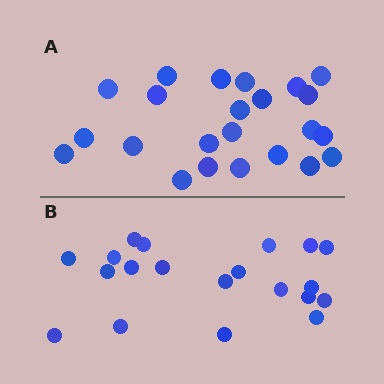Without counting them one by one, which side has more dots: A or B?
Region A (the top region) has more dots.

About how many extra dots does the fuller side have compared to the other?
Region A has just a few more — roughly 2 or 3 more dots than region B.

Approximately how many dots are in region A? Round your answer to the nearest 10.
About 20 dots. (The exact count is 23, which rounds to 20.)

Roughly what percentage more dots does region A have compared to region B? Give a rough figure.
About 15% more.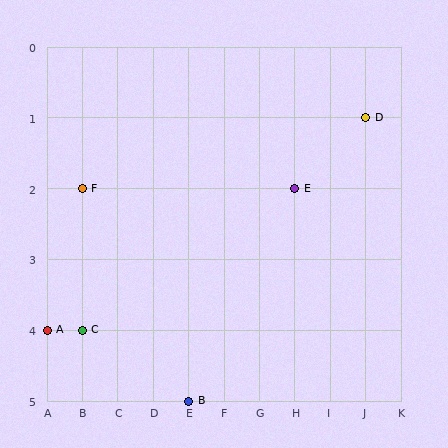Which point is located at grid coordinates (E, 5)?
Point B is at (E, 5).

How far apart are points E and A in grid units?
Points E and A are 7 columns and 2 rows apart (about 7.3 grid units diagonally).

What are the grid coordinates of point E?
Point E is at grid coordinates (H, 2).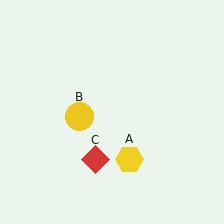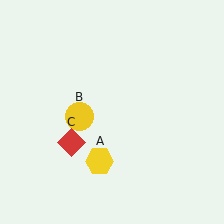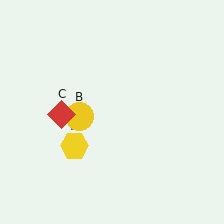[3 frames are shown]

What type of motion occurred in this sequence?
The yellow hexagon (object A), red diamond (object C) rotated clockwise around the center of the scene.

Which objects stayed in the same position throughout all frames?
Yellow circle (object B) remained stationary.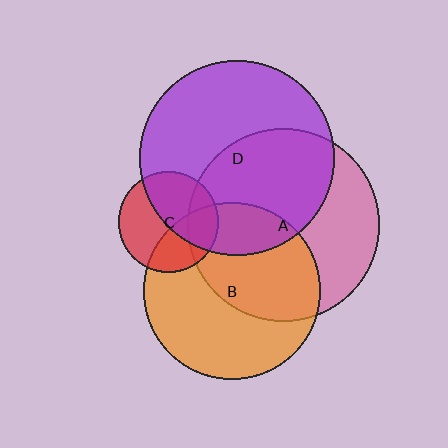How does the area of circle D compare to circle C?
Approximately 3.8 times.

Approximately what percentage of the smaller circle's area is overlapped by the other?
Approximately 50%.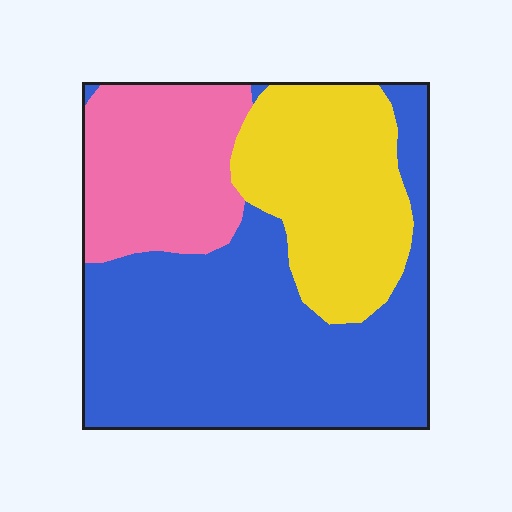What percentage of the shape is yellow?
Yellow takes up between a quarter and a half of the shape.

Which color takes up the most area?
Blue, at roughly 50%.